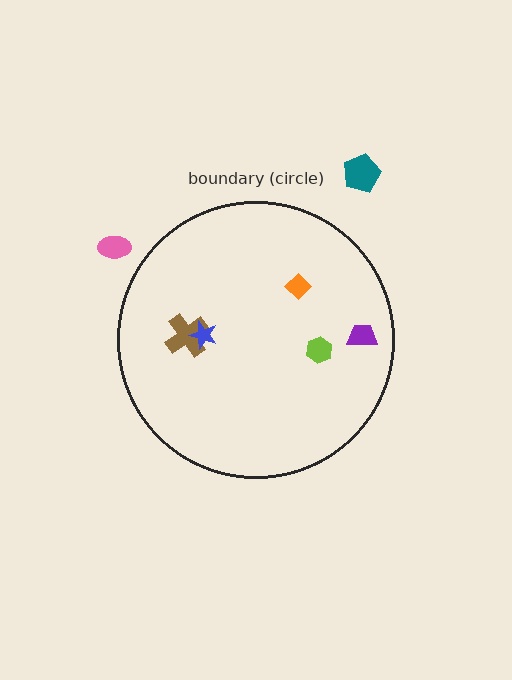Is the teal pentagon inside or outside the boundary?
Outside.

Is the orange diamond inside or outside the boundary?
Inside.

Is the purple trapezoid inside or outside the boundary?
Inside.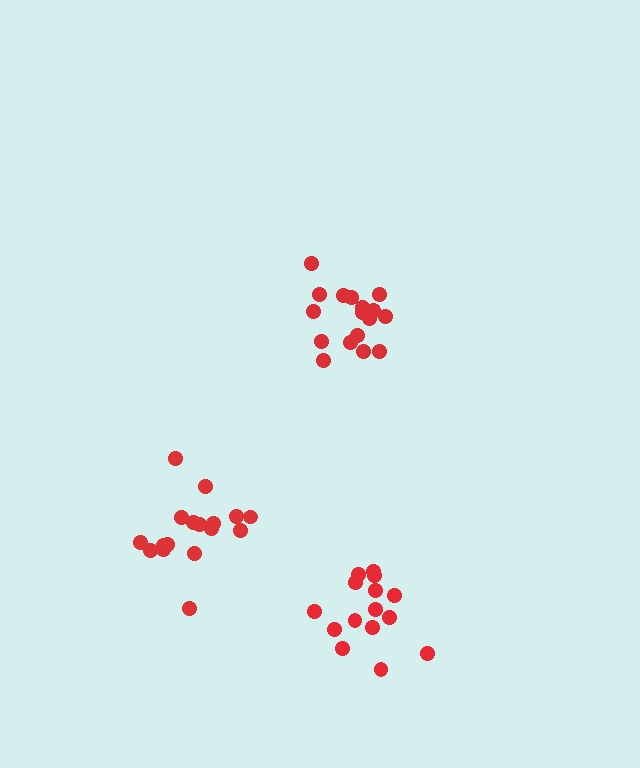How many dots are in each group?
Group 1: 15 dots, Group 2: 17 dots, Group 3: 17 dots (49 total).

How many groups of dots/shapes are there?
There are 3 groups.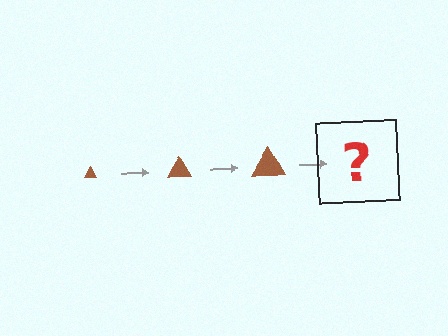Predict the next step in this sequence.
The next step is a brown triangle, larger than the previous one.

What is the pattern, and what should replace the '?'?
The pattern is that the triangle gets progressively larger each step. The '?' should be a brown triangle, larger than the previous one.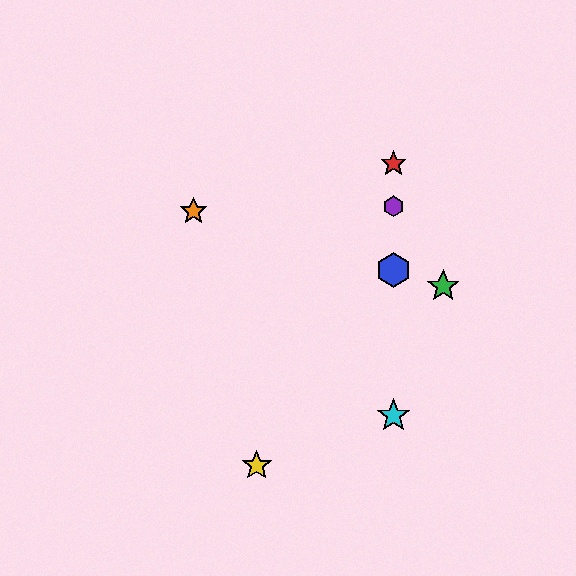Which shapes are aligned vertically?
The red star, the blue hexagon, the purple hexagon, the cyan star are aligned vertically.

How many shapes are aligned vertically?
4 shapes (the red star, the blue hexagon, the purple hexagon, the cyan star) are aligned vertically.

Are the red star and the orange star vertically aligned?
No, the red star is at x≈394 and the orange star is at x≈193.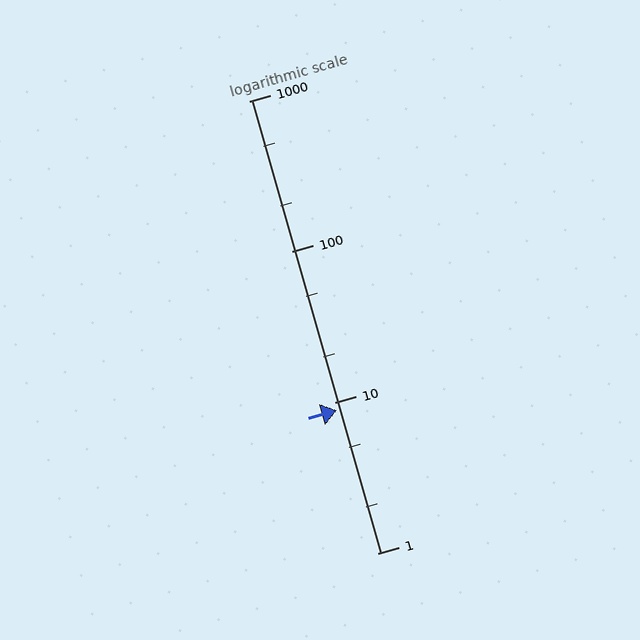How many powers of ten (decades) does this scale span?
The scale spans 3 decades, from 1 to 1000.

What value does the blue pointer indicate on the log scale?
The pointer indicates approximately 8.9.